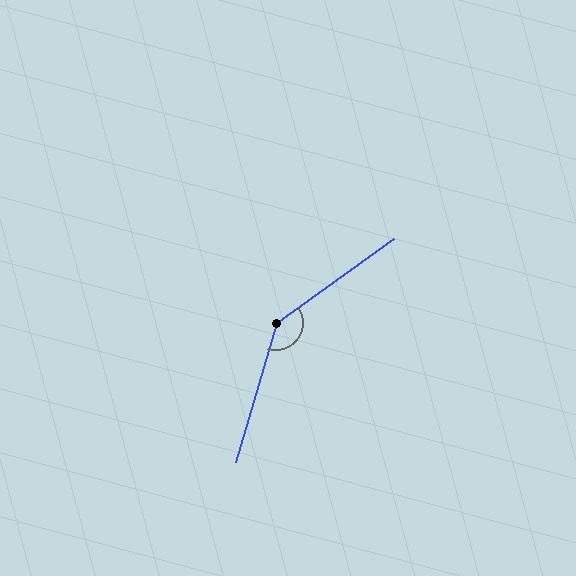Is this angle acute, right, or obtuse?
It is obtuse.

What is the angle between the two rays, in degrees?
Approximately 142 degrees.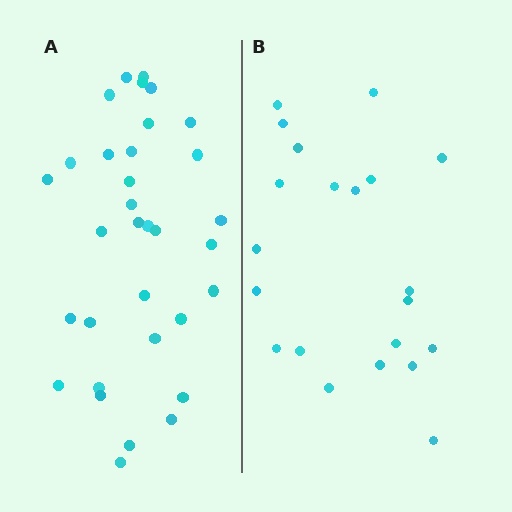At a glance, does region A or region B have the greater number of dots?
Region A (the left region) has more dots.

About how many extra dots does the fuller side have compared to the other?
Region A has roughly 12 or so more dots than region B.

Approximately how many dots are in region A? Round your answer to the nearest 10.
About 30 dots. (The exact count is 33, which rounds to 30.)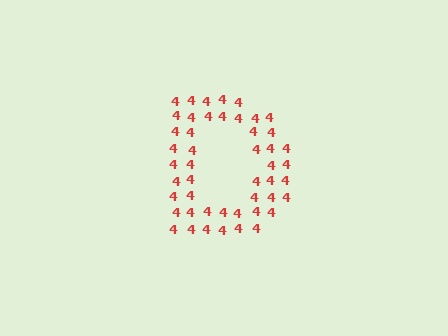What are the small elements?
The small elements are digit 4's.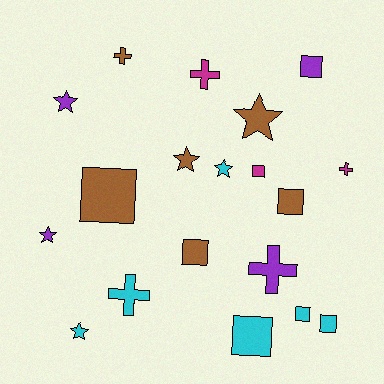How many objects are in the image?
There are 19 objects.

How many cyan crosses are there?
There is 1 cyan cross.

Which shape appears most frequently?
Square, with 8 objects.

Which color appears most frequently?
Brown, with 6 objects.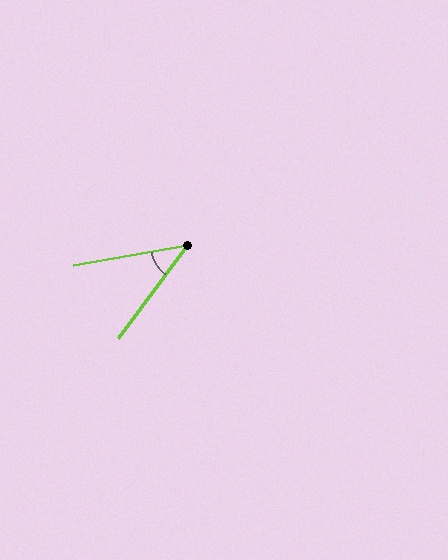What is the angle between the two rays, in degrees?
Approximately 44 degrees.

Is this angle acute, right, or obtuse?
It is acute.